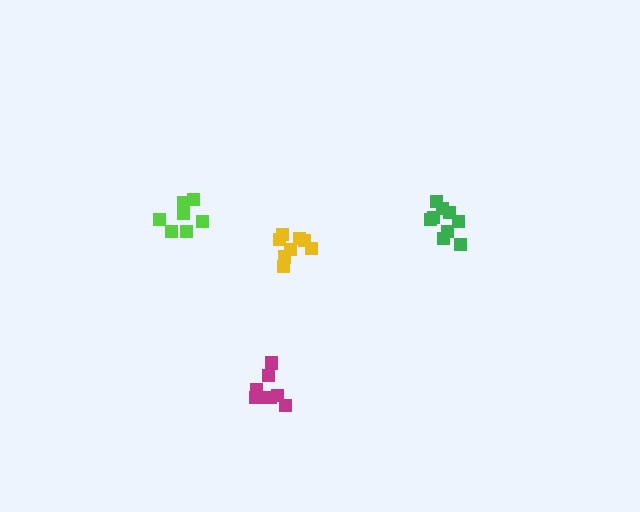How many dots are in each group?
Group 1: 8 dots, Group 2: 9 dots, Group 3: 7 dots, Group 4: 8 dots (32 total).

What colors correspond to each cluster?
The clusters are colored: yellow, green, lime, magenta.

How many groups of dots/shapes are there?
There are 4 groups.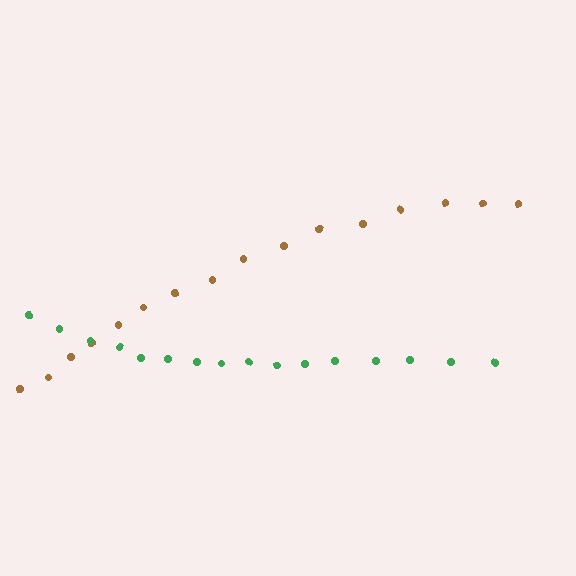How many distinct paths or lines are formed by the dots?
There are 2 distinct paths.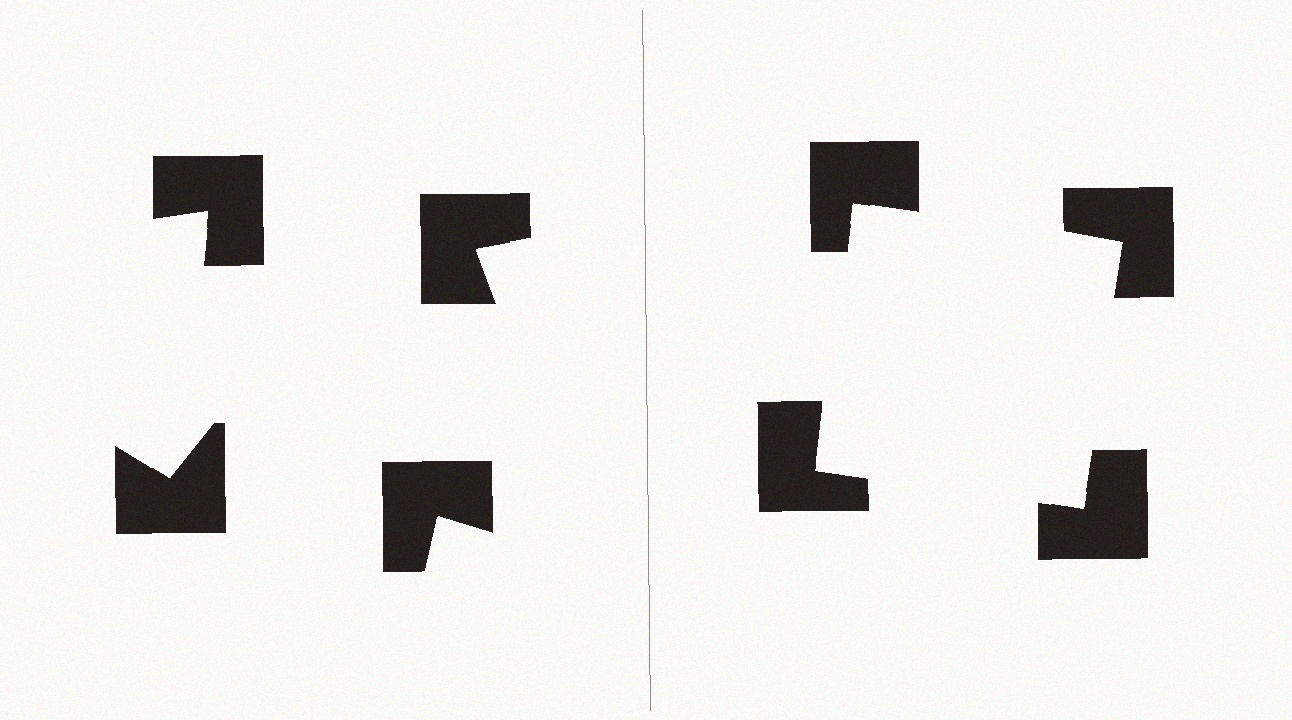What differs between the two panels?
The notched squares are positioned identically on both sides; only the wedge orientations differ. On the right they align to a square; on the left they are misaligned.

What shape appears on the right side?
An illusory square.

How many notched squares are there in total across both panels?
8 — 4 on each side.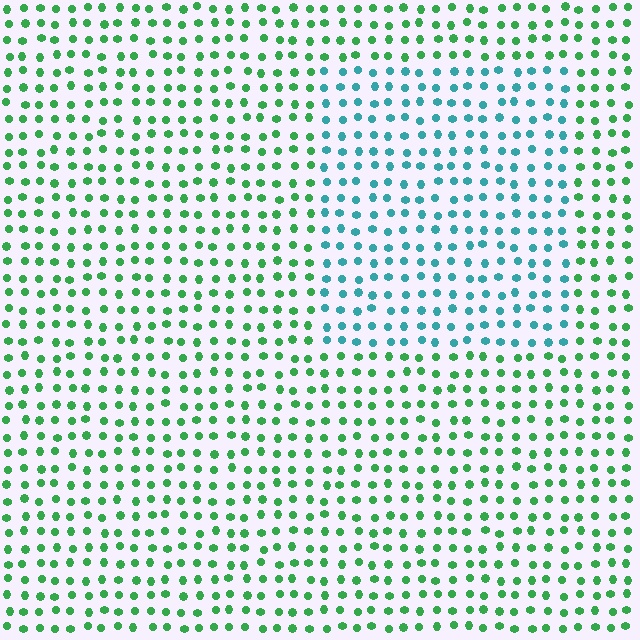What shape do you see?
I see a rectangle.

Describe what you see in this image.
The image is filled with small green elements in a uniform arrangement. A rectangle-shaped region is visible where the elements are tinted to a slightly different hue, forming a subtle color boundary.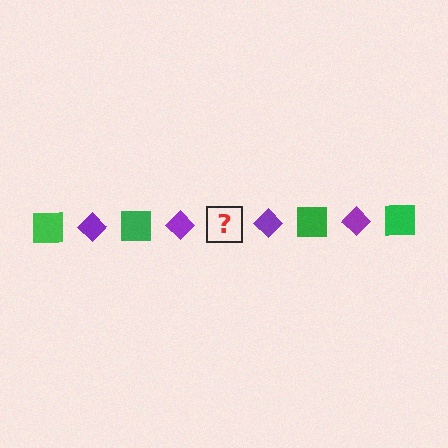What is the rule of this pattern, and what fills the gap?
The rule is that the pattern alternates between green square and purple diamond. The gap should be filled with a green square.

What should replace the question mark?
The question mark should be replaced with a green square.